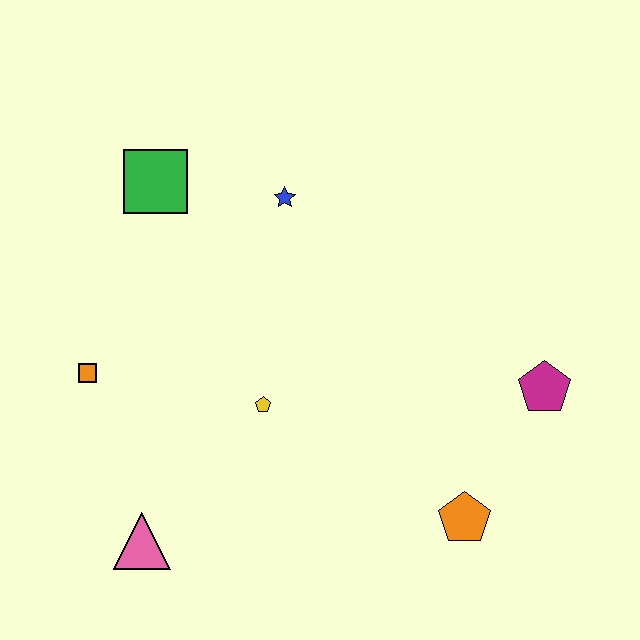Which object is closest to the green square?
The blue star is closest to the green square.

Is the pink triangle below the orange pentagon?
Yes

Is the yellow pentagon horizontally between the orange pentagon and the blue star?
No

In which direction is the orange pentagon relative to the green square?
The orange pentagon is below the green square.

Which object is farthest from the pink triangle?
The magenta pentagon is farthest from the pink triangle.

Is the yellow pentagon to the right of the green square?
Yes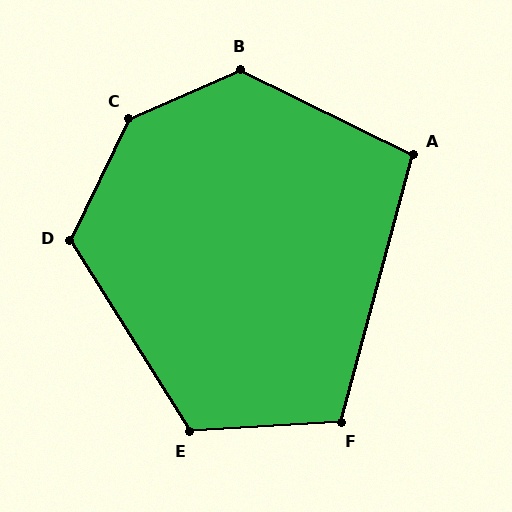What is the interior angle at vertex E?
Approximately 119 degrees (obtuse).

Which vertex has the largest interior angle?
C, at approximately 140 degrees.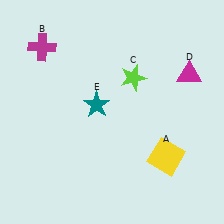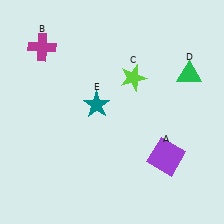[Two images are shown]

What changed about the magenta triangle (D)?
In Image 1, D is magenta. In Image 2, it changed to green.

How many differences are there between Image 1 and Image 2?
There are 2 differences between the two images.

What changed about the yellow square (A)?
In Image 1, A is yellow. In Image 2, it changed to purple.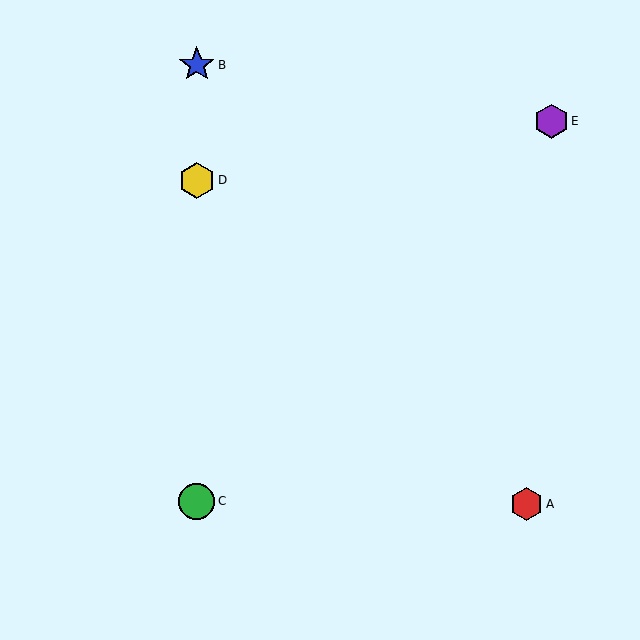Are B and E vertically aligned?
No, B is at x≈197 and E is at x≈551.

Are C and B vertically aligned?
Yes, both are at x≈197.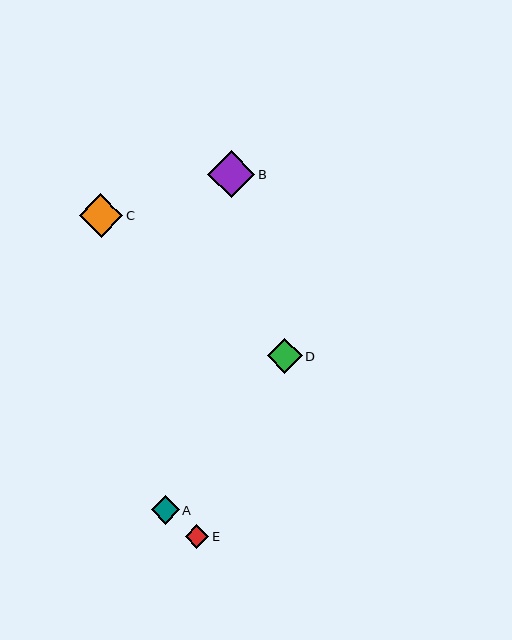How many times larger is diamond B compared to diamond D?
Diamond B is approximately 1.3 times the size of diamond D.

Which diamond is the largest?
Diamond B is the largest with a size of approximately 47 pixels.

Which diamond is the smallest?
Diamond E is the smallest with a size of approximately 24 pixels.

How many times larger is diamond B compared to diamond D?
Diamond B is approximately 1.3 times the size of diamond D.